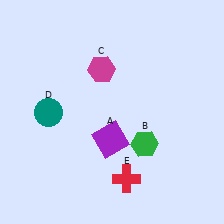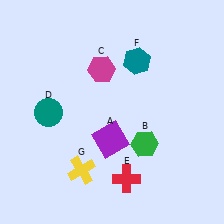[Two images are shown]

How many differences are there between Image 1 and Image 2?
There are 2 differences between the two images.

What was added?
A teal hexagon (F), a yellow cross (G) were added in Image 2.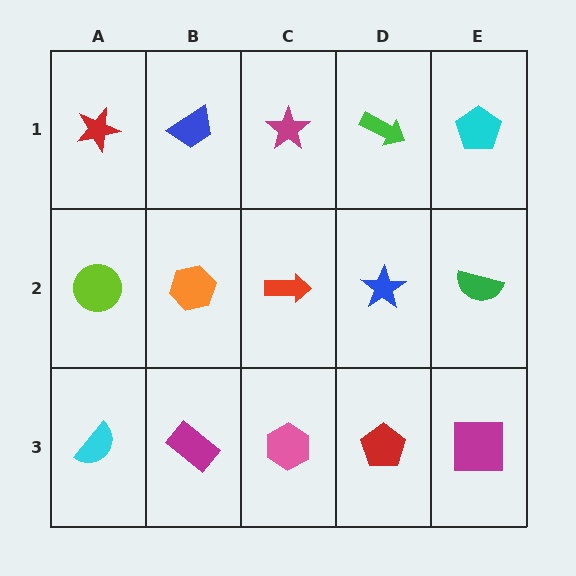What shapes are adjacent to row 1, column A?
A lime circle (row 2, column A), a blue trapezoid (row 1, column B).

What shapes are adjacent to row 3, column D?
A blue star (row 2, column D), a pink hexagon (row 3, column C), a magenta square (row 3, column E).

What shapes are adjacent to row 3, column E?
A green semicircle (row 2, column E), a red pentagon (row 3, column D).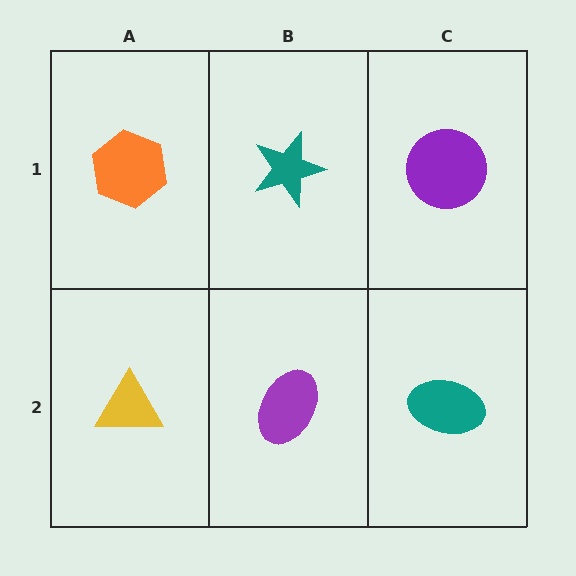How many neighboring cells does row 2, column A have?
2.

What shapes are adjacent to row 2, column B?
A teal star (row 1, column B), a yellow triangle (row 2, column A), a teal ellipse (row 2, column C).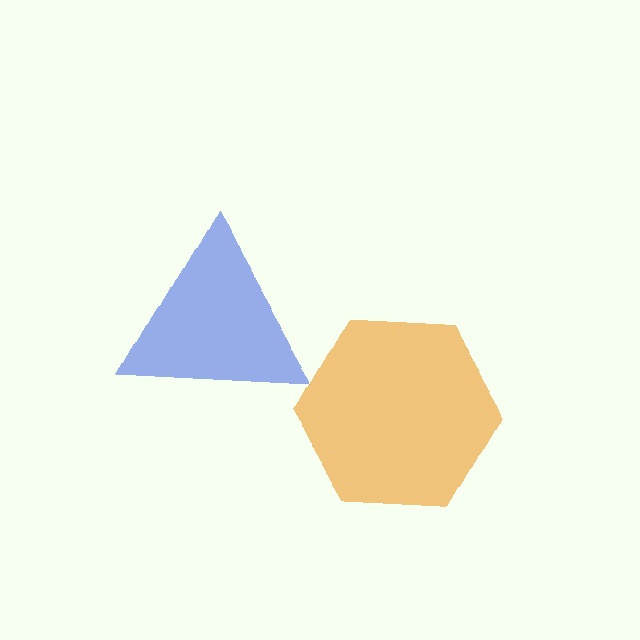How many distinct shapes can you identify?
There are 2 distinct shapes: a blue triangle, an orange hexagon.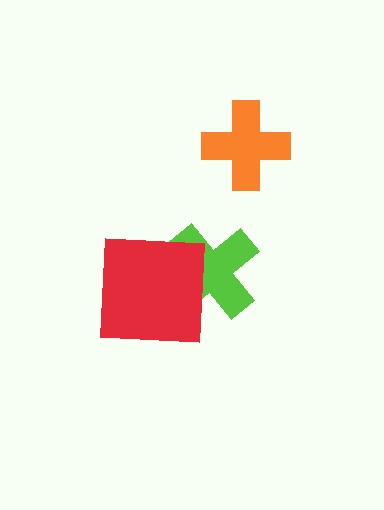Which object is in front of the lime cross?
The red square is in front of the lime cross.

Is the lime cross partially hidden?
Yes, it is partially covered by another shape.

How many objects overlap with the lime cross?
1 object overlaps with the lime cross.